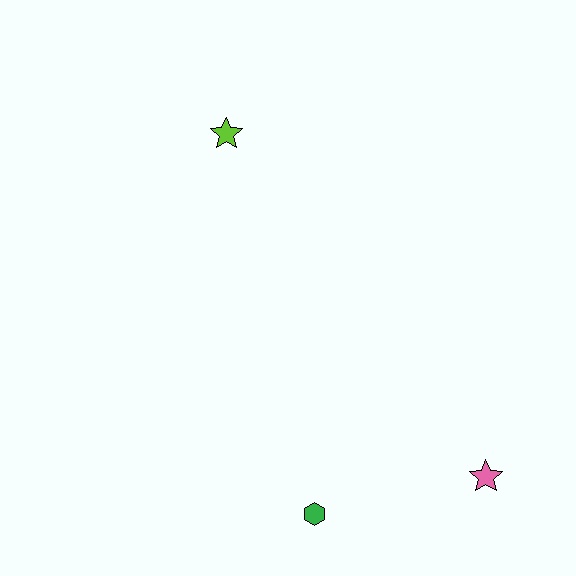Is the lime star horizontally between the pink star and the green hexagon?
No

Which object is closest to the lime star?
The green hexagon is closest to the lime star.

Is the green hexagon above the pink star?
No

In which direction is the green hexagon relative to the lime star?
The green hexagon is below the lime star.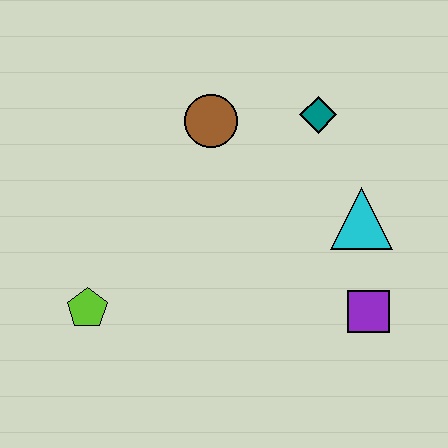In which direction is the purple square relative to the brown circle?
The purple square is below the brown circle.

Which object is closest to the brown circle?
The teal diamond is closest to the brown circle.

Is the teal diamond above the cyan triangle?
Yes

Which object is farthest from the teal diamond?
The lime pentagon is farthest from the teal diamond.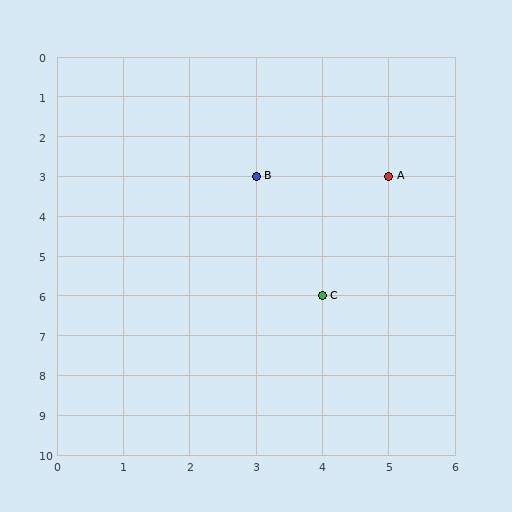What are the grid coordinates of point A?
Point A is at grid coordinates (5, 3).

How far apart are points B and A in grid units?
Points B and A are 2 columns apart.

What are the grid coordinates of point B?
Point B is at grid coordinates (3, 3).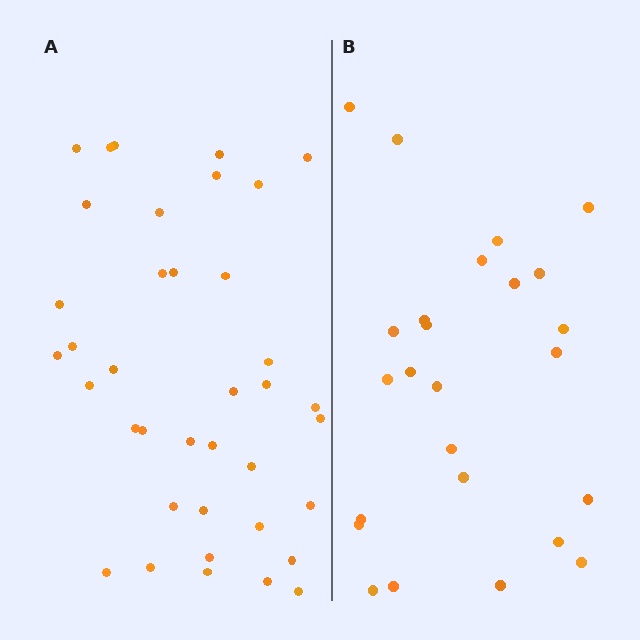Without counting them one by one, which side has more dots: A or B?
Region A (the left region) has more dots.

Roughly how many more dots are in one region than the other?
Region A has approximately 15 more dots than region B.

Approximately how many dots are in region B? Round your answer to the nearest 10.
About 20 dots. (The exact count is 25, which rounds to 20.)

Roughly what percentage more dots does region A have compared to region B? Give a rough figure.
About 50% more.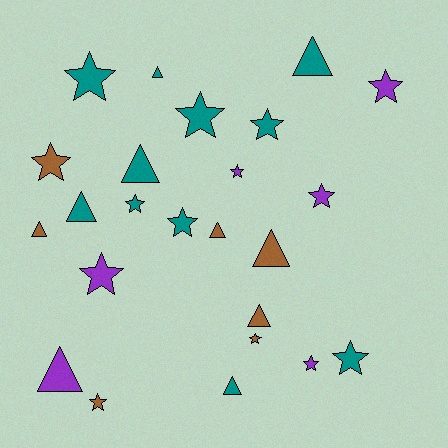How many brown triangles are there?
There are 4 brown triangles.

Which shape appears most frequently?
Star, with 14 objects.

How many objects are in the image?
There are 24 objects.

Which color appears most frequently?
Teal, with 11 objects.